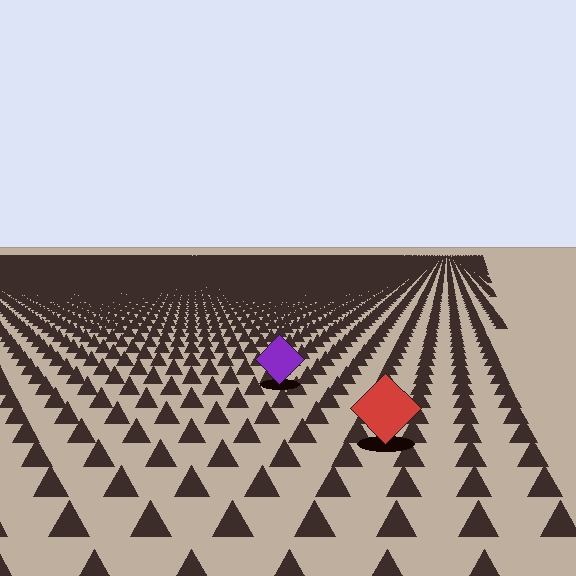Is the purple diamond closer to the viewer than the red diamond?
No. The red diamond is closer — you can tell from the texture gradient: the ground texture is coarser near it.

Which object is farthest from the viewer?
The purple diamond is farthest from the viewer. It appears smaller and the ground texture around it is denser.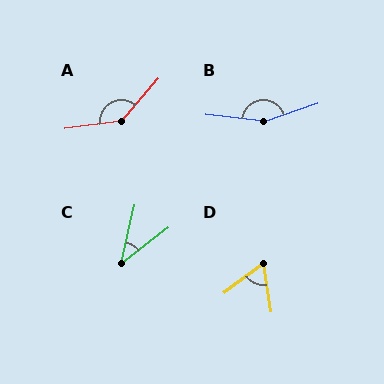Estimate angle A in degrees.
Approximately 139 degrees.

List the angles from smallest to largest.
C (39°), D (63°), A (139°), B (155°).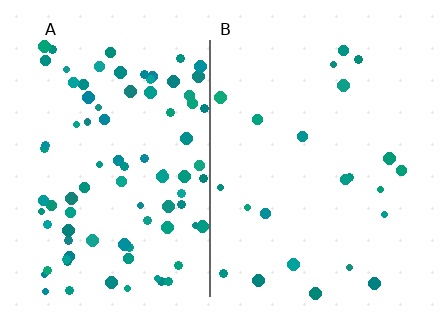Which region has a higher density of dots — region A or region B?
A (the left).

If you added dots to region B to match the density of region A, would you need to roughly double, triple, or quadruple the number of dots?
Approximately quadruple.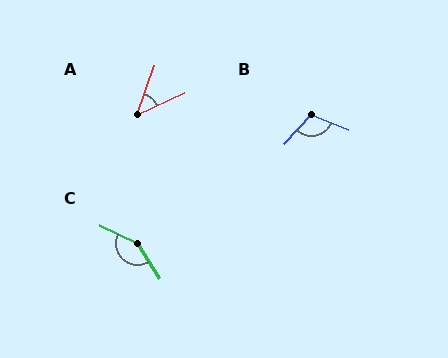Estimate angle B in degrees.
Approximately 110 degrees.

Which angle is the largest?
C, at approximately 148 degrees.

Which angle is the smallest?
A, at approximately 45 degrees.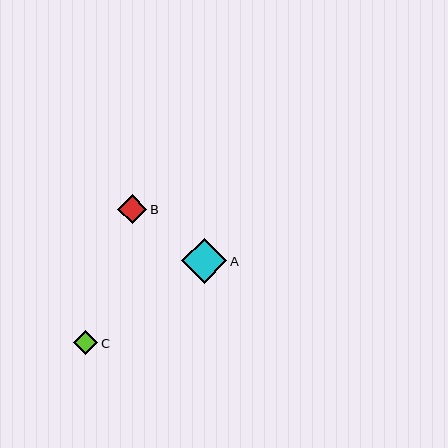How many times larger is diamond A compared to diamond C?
Diamond A is approximately 1.9 times the size of diamond C.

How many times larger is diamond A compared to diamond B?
Diamond A is approximately 1.5 times the size of diamond B.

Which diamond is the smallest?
Diamond C is the smallest with a size of approximately 24 pixels.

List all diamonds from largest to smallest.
From largest to smallest: A, B, C.